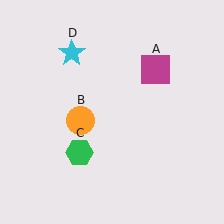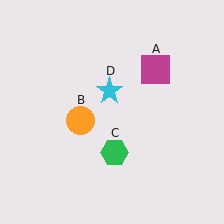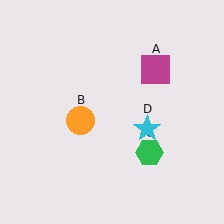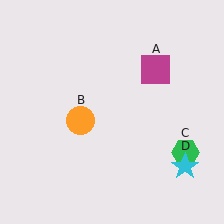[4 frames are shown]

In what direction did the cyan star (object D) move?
The cyan star (object D) moved down and to the right.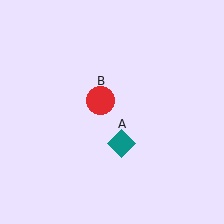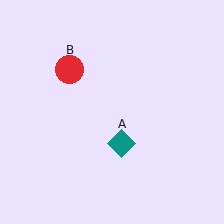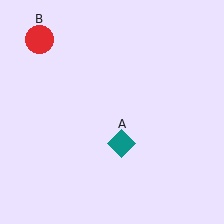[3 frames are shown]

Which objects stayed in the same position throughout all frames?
Teal diamond (object A) remained stationary.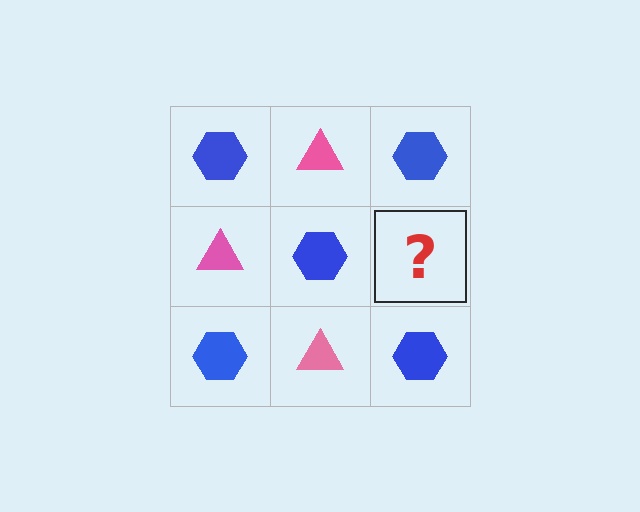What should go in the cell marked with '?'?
The missing cell should contain a pink triangle.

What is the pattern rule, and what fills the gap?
The rule is that it alternates blue hexagon and pink triangle in a checkerboard pattern. The gap should be filled with a pink triangle.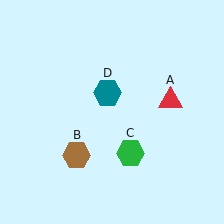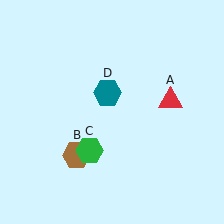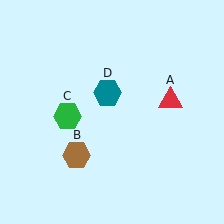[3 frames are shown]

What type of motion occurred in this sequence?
The green hexagon (object C) rotated clockwise around the center of the scene.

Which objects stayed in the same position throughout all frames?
Red triangle (object A) and brown hexagon (object B) and teal hexagon (object D) remained stationary.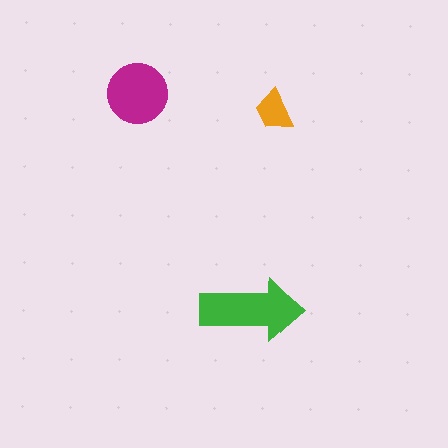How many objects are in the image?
There are 3 objects in the image.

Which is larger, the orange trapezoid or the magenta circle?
The magenta circle.